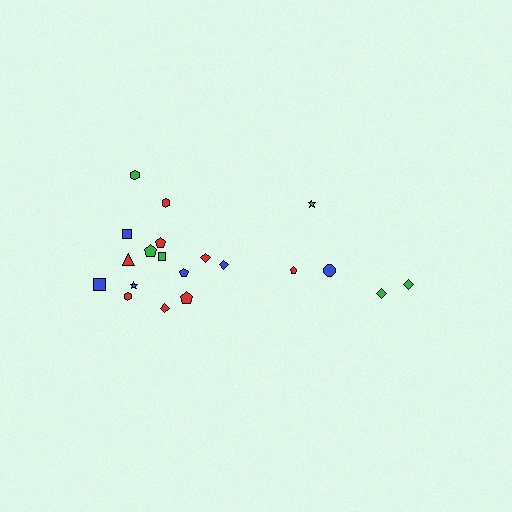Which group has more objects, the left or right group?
The left group.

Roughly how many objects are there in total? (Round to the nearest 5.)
Roughly 20 objects in total.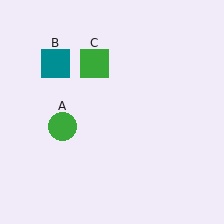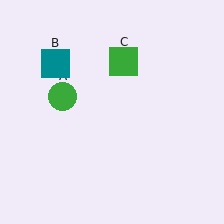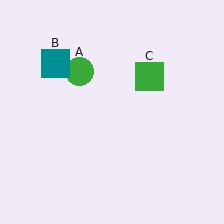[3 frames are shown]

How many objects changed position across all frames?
2 objects changed position: green circle (object A), green square (object C).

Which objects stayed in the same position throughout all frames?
Teal square (object B) remained stationary.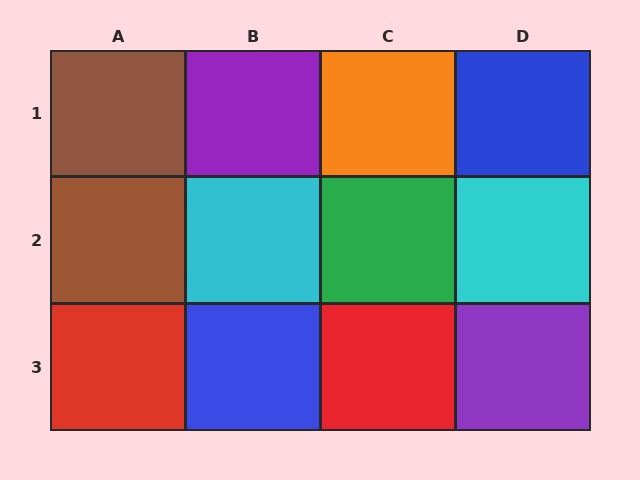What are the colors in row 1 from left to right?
Brown, purple, orange, blue.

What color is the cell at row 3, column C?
Red.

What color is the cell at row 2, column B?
Cyan.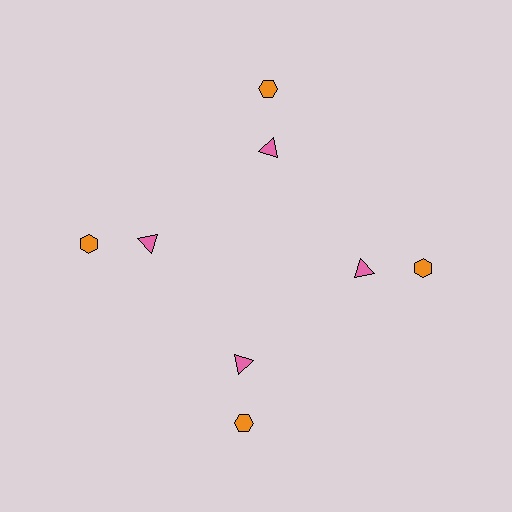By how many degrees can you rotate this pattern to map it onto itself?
The pattern maps onto itself every 90 degrees of rotation.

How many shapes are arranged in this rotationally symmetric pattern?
There are 8 shapes, arranged in 4 groups of 2.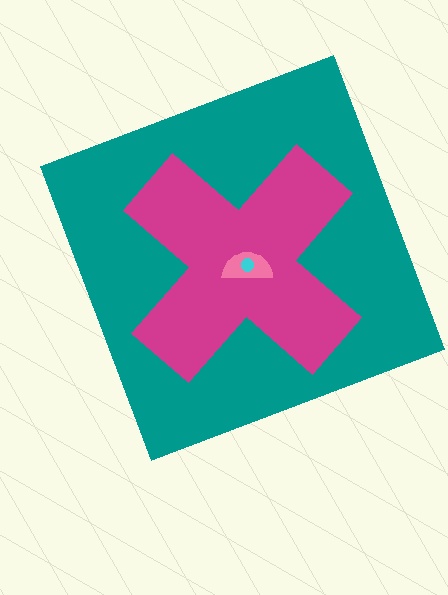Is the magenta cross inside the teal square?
Yes.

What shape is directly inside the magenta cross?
The pink semicircle.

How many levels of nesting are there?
4.